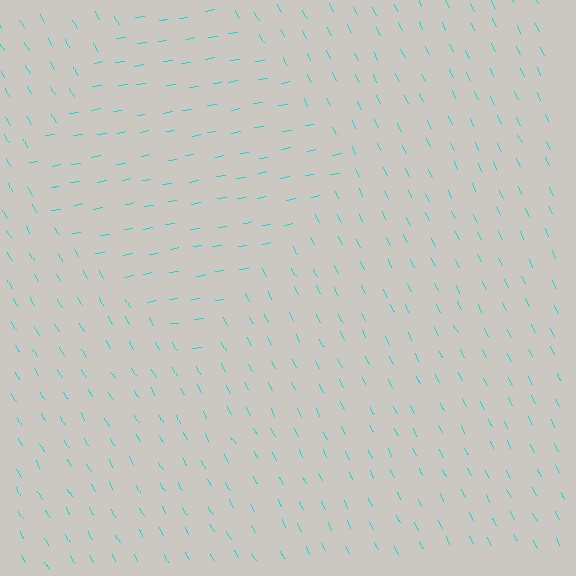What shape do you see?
I see a diamond.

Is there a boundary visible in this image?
Yes, there is a texture boundary formed by a change in line orientation.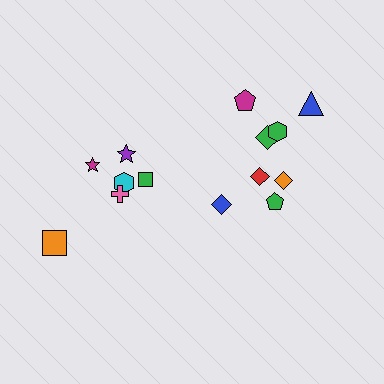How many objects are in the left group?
There are 6 objects.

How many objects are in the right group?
There are 8 objects.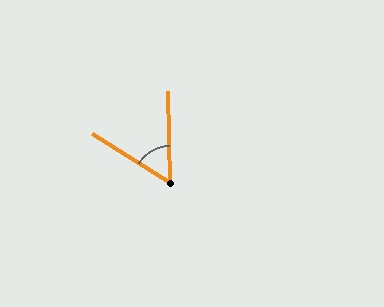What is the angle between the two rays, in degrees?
Approximately 57 degrees.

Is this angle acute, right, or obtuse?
It is acute.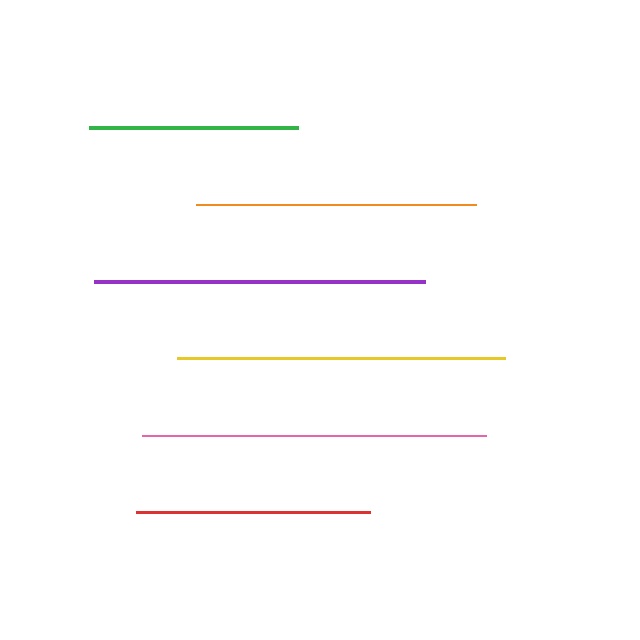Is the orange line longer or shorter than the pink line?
The pink line is longer than the orange line.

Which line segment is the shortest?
The green line is the shortest at approximately 210 pixels.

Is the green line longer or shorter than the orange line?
The orange line is longer than the green line.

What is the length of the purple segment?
The purple segment is approximately 332 pixels long.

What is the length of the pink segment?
The pink segment is approximately 344 pixels long.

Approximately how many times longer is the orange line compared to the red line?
The orange line is approximately 1.2 times the length of the red line.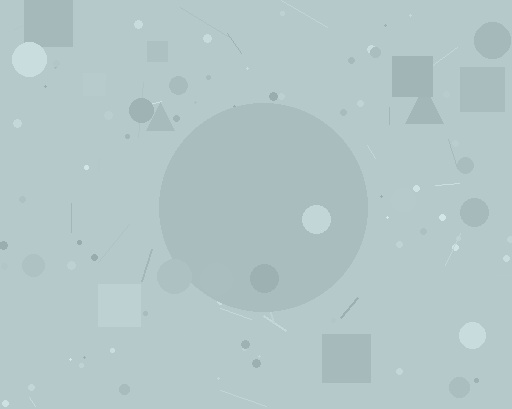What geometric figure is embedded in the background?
A circle is embedded in the background.